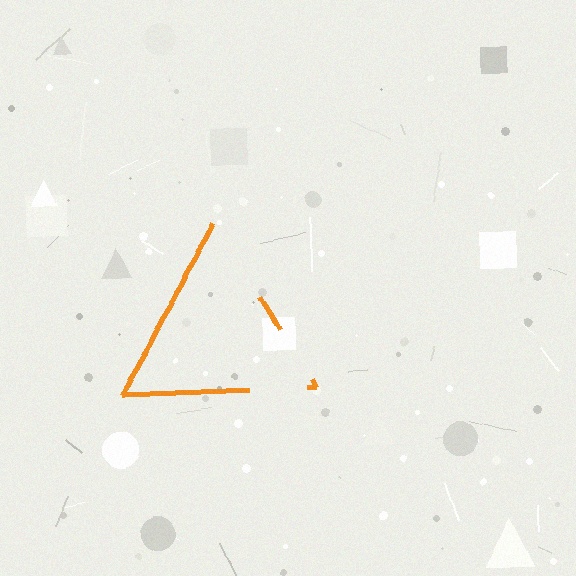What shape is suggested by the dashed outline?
The dashed outline suggests a triangle.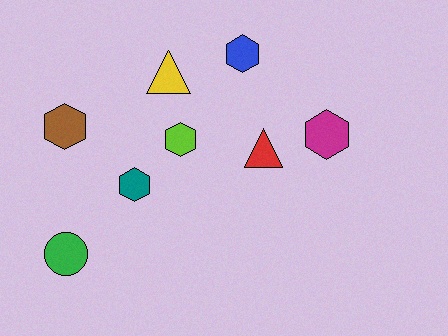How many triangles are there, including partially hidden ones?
There are 2 triangles.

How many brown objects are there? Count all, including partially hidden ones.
There is 1 brown object.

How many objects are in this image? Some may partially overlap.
There are 8 objects.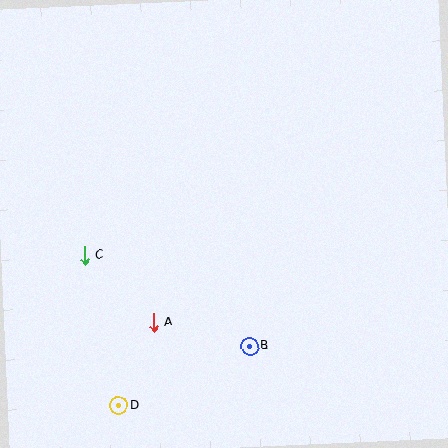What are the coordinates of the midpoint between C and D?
The midpoint between C and D is at (102, 331).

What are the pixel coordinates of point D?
Point D is at (119, 405).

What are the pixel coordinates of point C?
Point C is at (85, 256).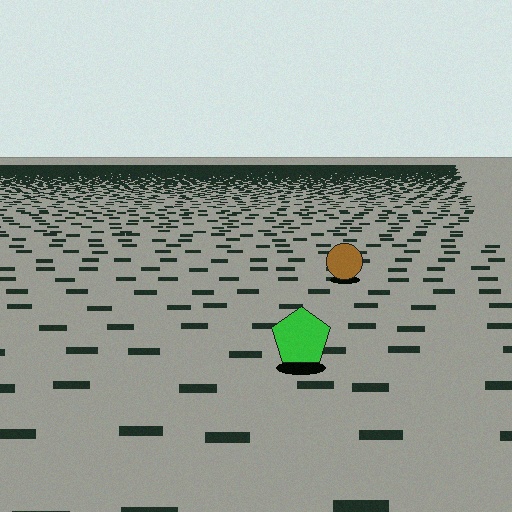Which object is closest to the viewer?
The green pentagon is closest. The texture marks near it are larger and more spread out.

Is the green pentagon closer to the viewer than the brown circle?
Yes. The green pentagon is closer — you can tell from the texture gradient: the ground texture is coarser near it.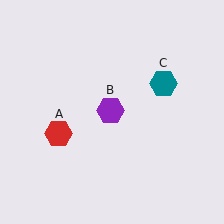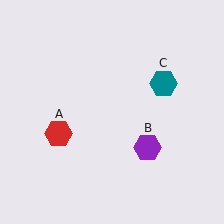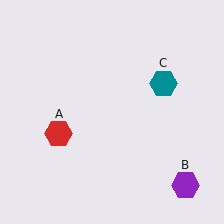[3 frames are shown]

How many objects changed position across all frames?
1 object changed position: purple hexagon (object B).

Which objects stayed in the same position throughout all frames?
Red hexagon (object A) and teal hexagon (object C) remained stationary.